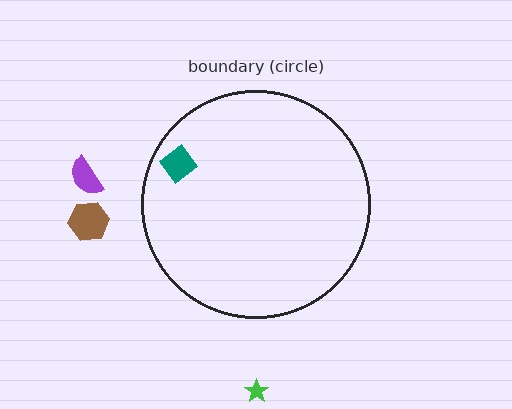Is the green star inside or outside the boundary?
Outside.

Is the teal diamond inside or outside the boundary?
Inside.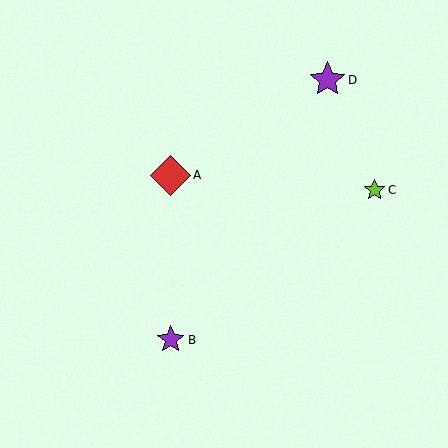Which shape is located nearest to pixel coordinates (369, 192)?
The lime star (labeled C) at (375, 190) is nearest to that location.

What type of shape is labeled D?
Shape D is a purple star.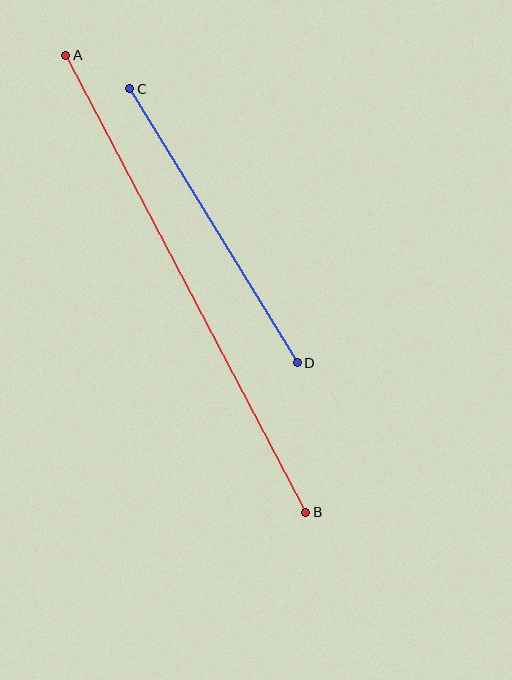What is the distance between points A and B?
The distance is approximately 516 pixels.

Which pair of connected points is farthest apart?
Points A and B are farthest apart.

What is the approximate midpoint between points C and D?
The midpoint is at approximately (214, 226) pixels.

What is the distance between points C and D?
The distance is approximately 321 pixels.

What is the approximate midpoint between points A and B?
The midpoint is at approximately (186, 284) pixels.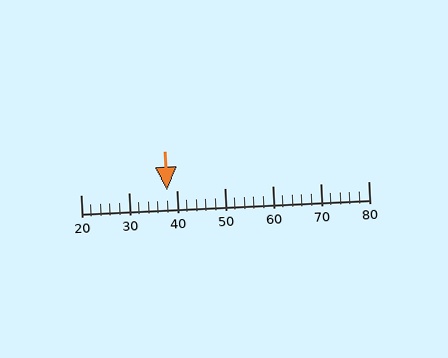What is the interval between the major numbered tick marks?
The major tick marks are spaced 10 units apart.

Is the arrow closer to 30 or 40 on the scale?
The arrow is closer to 40.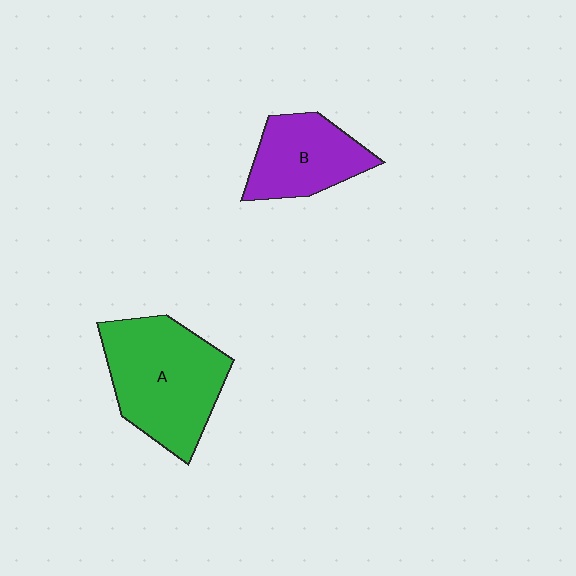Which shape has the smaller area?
Shape B (purple).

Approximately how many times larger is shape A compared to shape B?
Approximately 1.5 times.